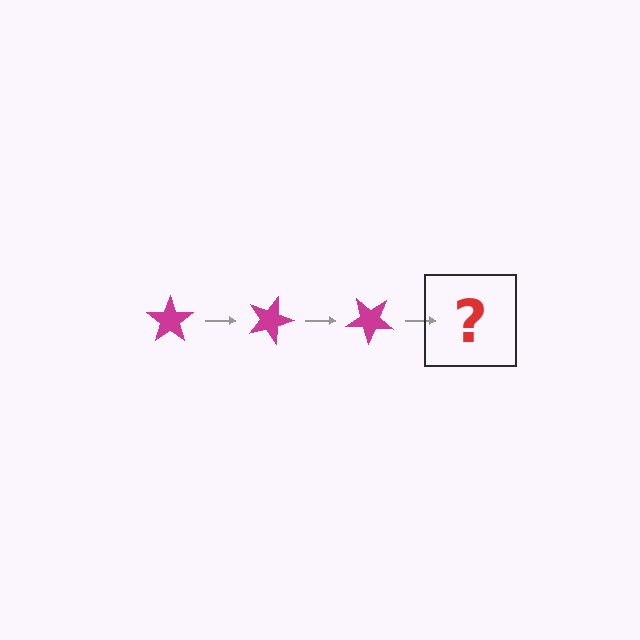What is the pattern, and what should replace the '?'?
The pattern is that the star rotates 20 degrees each step. The '?' should be a magenta star rotated 60 degrees.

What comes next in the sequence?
The next element should be a magenta star rotated 60 degrees.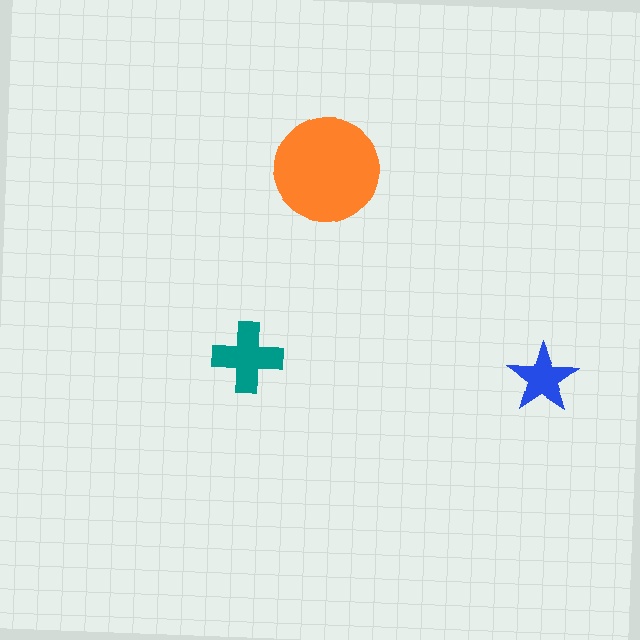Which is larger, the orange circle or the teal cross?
The orange circle.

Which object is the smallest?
The blue star.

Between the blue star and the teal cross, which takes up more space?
The teal cross.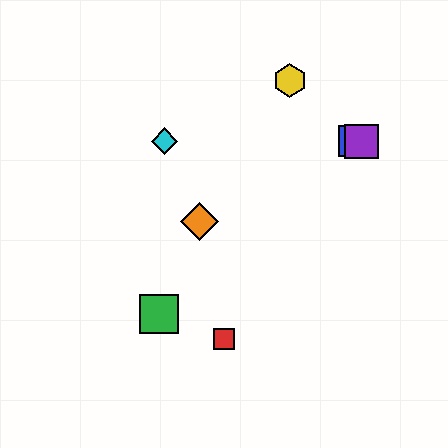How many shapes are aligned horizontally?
3 shapes (the blue square, the purple square, the cyan diamond) are aligned horizontally.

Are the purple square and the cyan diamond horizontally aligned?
Yes, both are at y≈141.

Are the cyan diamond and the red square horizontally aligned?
No, the cyan diamond is at y≈141 and the red square is at y≈339.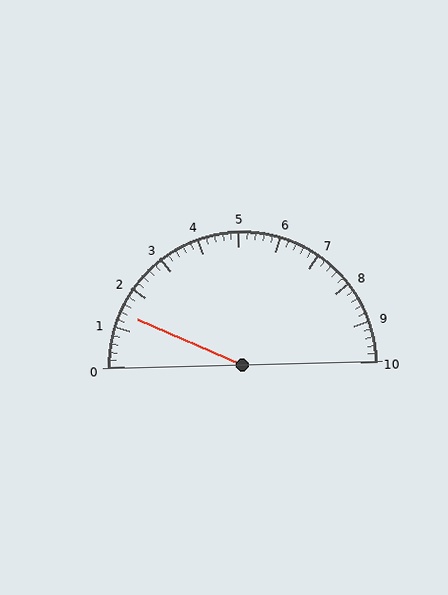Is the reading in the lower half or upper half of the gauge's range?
The reading is in the lower half of the range (0 to 10).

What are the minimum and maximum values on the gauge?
The gauge ranges from 0 to 10.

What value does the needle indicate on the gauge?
The needle indicates approximately 1.4.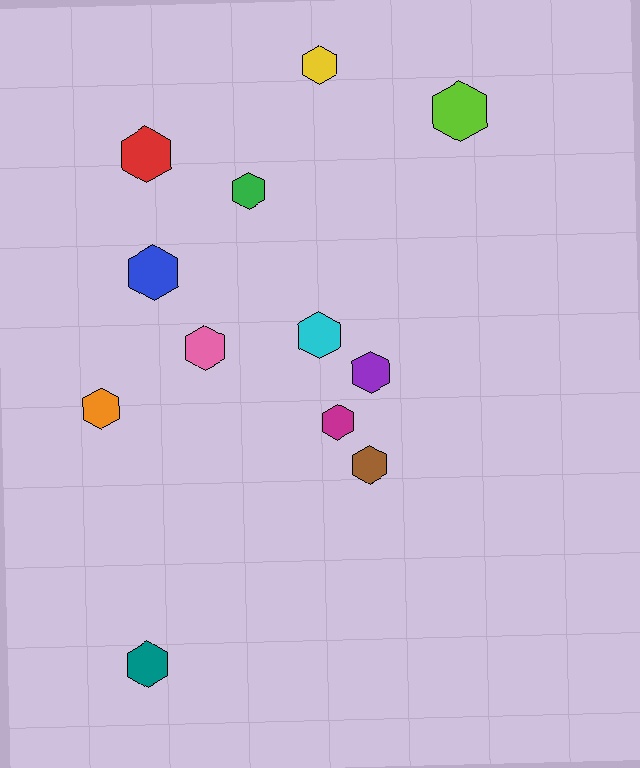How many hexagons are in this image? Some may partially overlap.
There are 12 hexagons.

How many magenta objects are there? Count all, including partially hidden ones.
There is 1 magenta object.